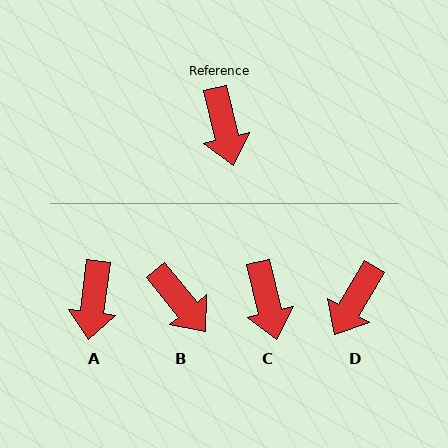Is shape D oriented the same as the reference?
No, it is off by about 44 degrees.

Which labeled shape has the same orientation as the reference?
C.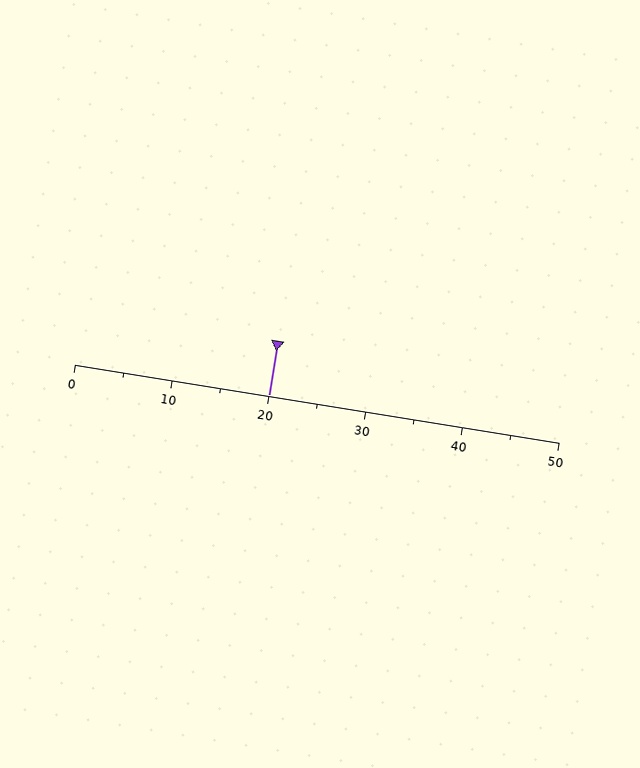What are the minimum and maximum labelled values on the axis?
The axis runs from 0 to 50.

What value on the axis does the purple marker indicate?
The marker indicates approximately 20.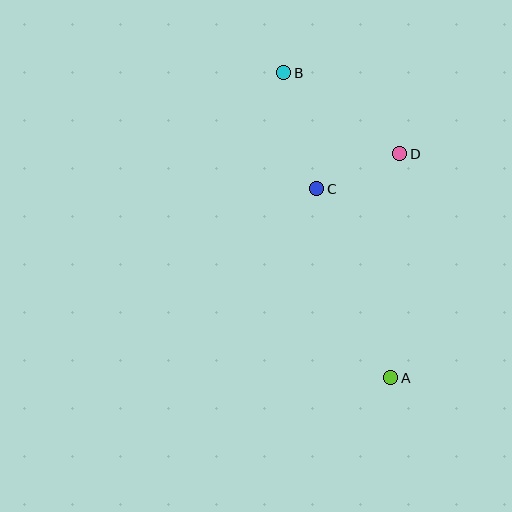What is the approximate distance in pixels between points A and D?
The distance between A and D is approximately 224 pixels.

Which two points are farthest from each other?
Points A and B are farthest from each other.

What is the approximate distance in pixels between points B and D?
The distance between B and D is approximately 142 pixels.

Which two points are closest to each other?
Points C and D are closest to each other.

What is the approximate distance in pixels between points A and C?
The distance between A and C is approximately 203 pixels.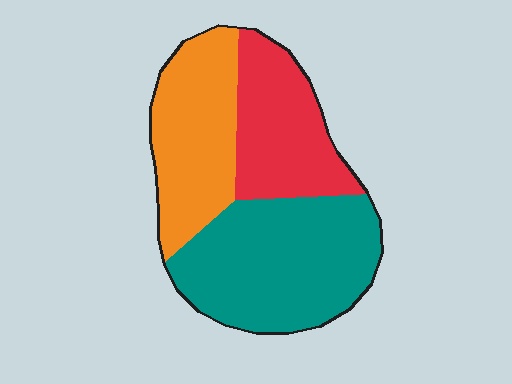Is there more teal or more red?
Teal.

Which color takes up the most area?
Teal, at roughly 45%.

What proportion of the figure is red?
Red takes up about one quarter (1/4) of the figure.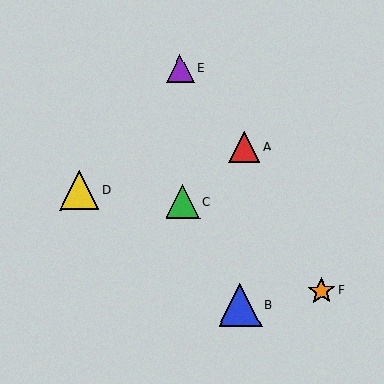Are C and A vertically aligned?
No, C is at x≈182 and A is at x≈244.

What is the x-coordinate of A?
Object A is at x≈244.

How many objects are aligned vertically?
2 objects (C, E) are aligned vertically.